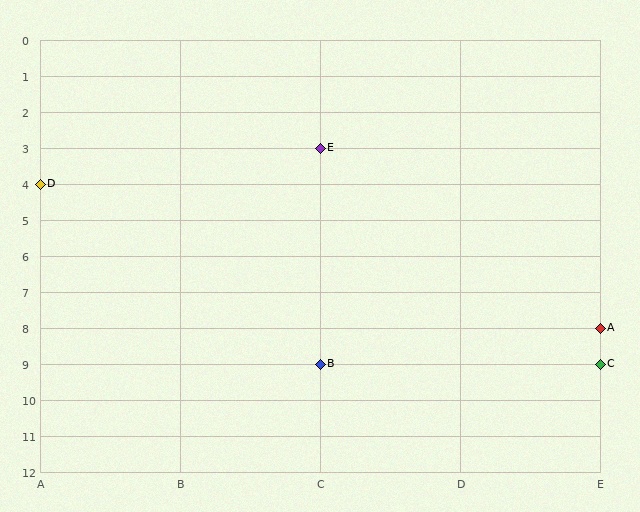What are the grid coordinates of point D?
Point D is at grid coordinates (A, 4).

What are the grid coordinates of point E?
Point E is at grid coordinates (C, 3).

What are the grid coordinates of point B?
Point B is at grid coordinates (C, 9).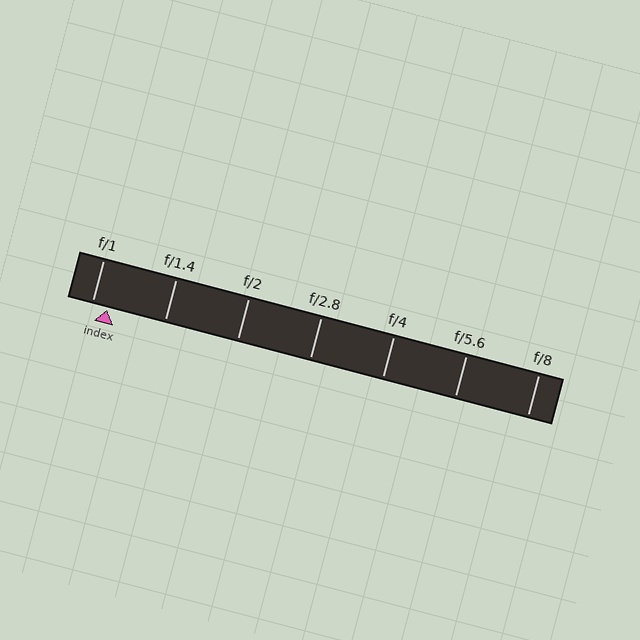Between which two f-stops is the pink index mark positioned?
The index mark is between f/1 and f/1.4.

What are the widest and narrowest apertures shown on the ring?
The widest aperture shown is f/1 and the narrowest is f/8.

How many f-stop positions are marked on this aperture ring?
There are 7 f-stop positions marked.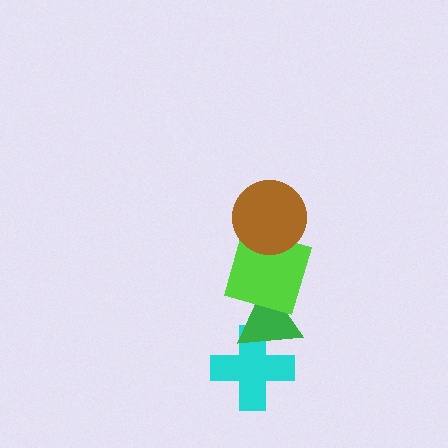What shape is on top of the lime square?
The brown circle is on top of the lime square.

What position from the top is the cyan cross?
The cyan cross is 4th from the top.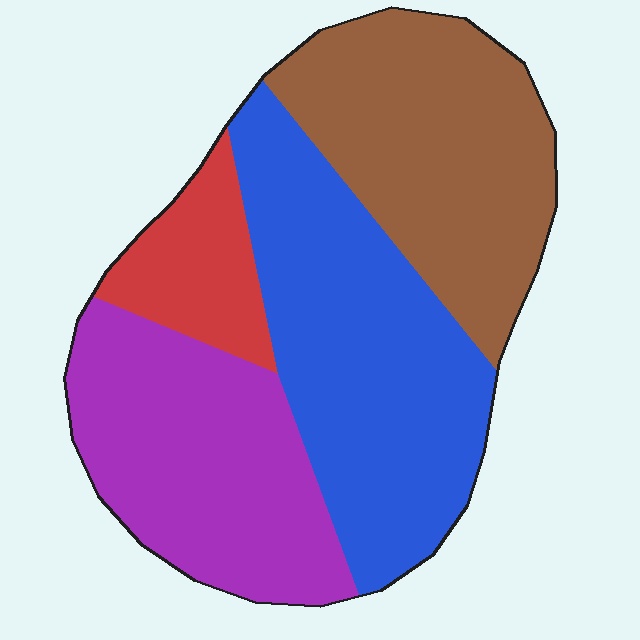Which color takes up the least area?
Red, at roughly 10%.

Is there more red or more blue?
Blue.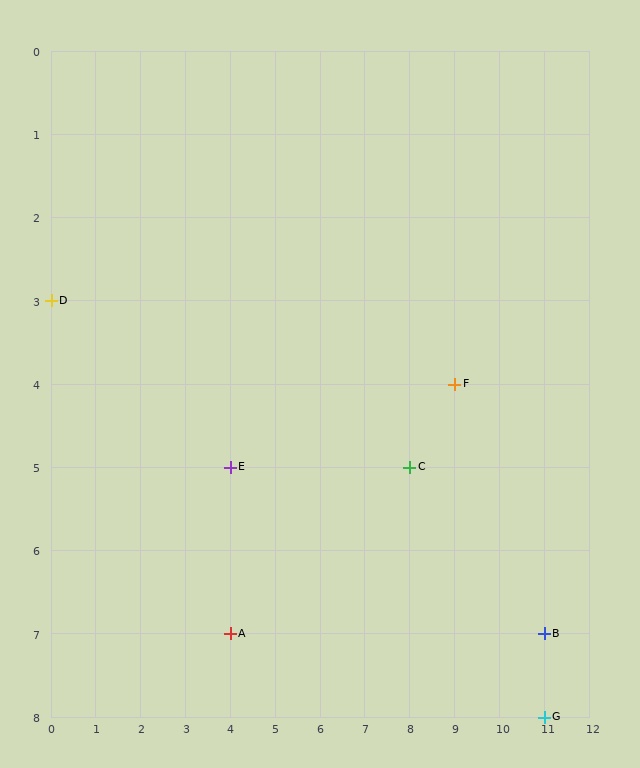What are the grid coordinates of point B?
Point B is at grid coordinates (11, 7).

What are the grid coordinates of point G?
Point G is at grid coordinates (11, 8).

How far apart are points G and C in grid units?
Points G and C are 3 columns and 3 rows apart (about 4.2 grid units diagonally).